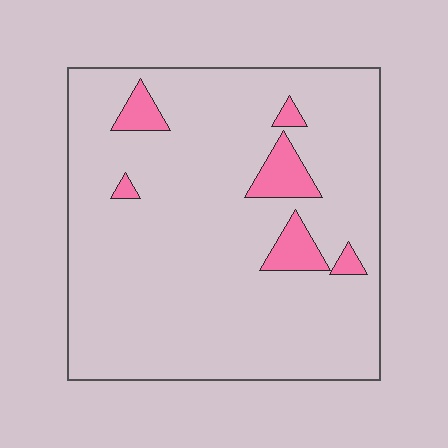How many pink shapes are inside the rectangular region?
6.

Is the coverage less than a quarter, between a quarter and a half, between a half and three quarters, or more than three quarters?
Less than a quarter.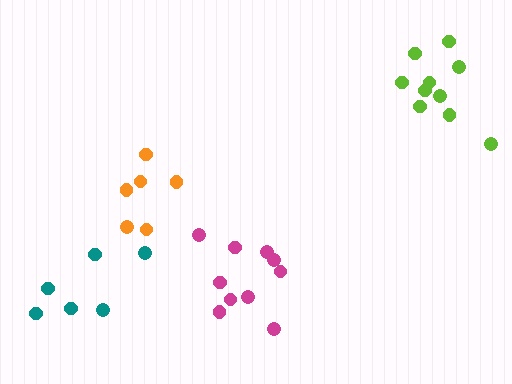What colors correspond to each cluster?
The clusters are colored: teal, lime, magenta, orange.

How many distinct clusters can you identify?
There are 4 distinct clusters.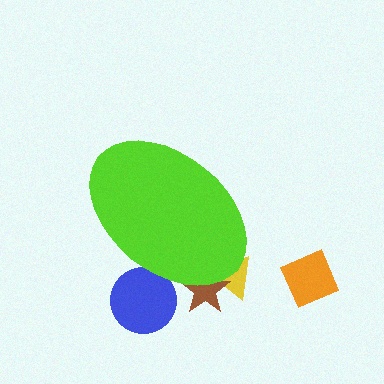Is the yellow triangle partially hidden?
Yes, the yellow triangle is partially hidden behind the lime ellipse.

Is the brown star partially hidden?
Yes, the brown star is partially hidden behind the lime ellipse.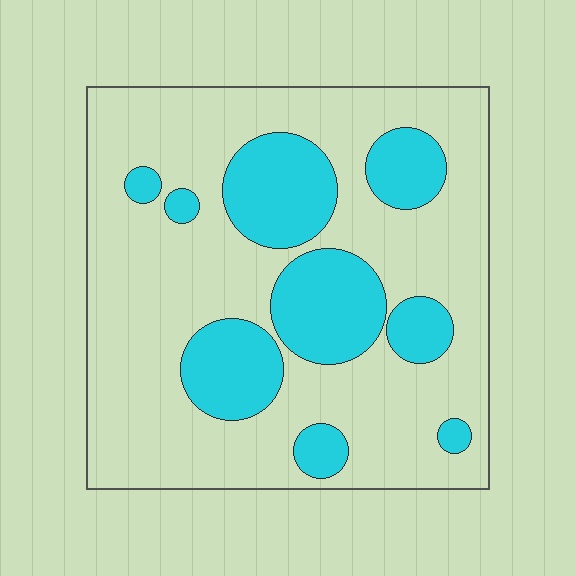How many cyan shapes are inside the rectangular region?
9.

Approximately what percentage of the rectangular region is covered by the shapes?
Approximately 25%.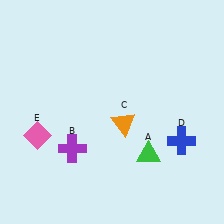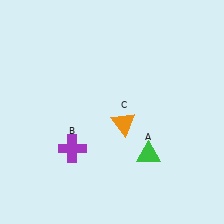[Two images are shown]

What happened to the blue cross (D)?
The blue cross (D) was removed in Image 2. It was in the bottom-right area of Image 1.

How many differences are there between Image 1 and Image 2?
There are 2 differences between the two images.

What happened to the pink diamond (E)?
The pink diamond (E) was removed in Image 2. It was in the bottom-left area of Image 1.